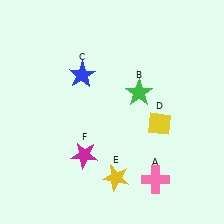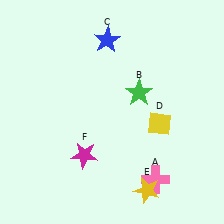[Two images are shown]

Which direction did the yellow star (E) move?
The yellow star (E) moved right.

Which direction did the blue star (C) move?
The blue star (C) moved up.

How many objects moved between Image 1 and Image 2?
2 objects moved between the two images.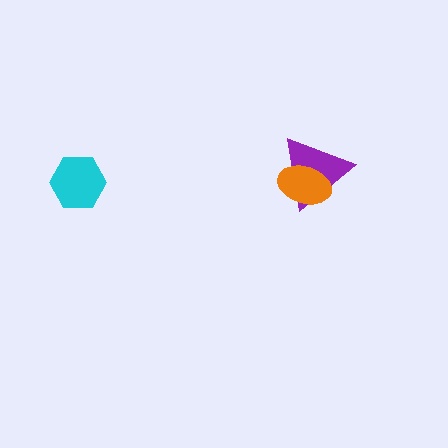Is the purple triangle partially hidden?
Yes, it is partially covered by another shape.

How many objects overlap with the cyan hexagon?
0 objects overlap with the cyan hexagon.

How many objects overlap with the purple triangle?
1 object overlaps with the purple triangle.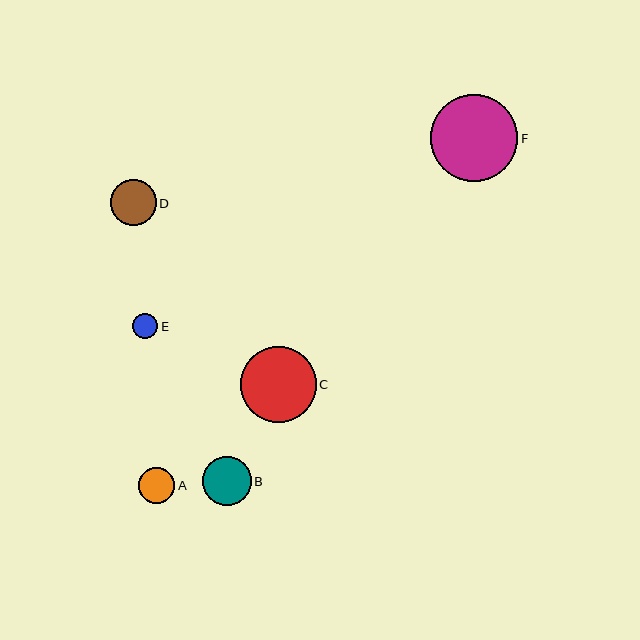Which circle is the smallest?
Circle E is the smallest with a size of approximately 25 pixels.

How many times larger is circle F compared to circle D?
Circle F is approximately 1.9 times the size of circle D.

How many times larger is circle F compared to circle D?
Circle F is approximately 1.9 times the size of circle D.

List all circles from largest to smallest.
From largest to smallest: F, C, B, D, A, E.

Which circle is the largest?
Circle F is the largest with a size of approximately 88 pixels.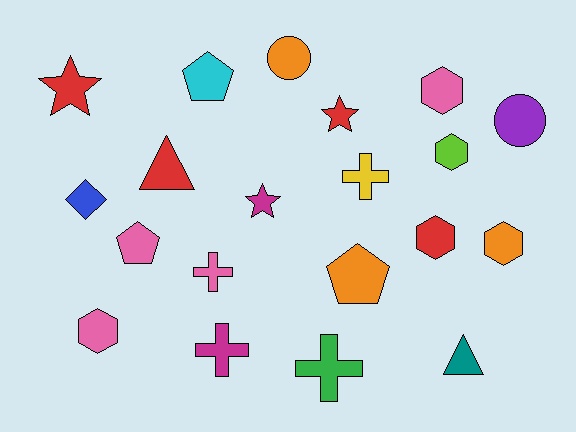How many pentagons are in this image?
There are 3 pentagons.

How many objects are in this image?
There are 20 objects.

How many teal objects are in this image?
There is 1 teal object.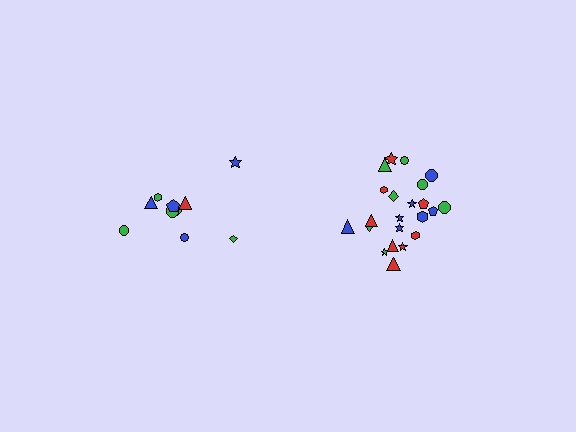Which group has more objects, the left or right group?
The right group.